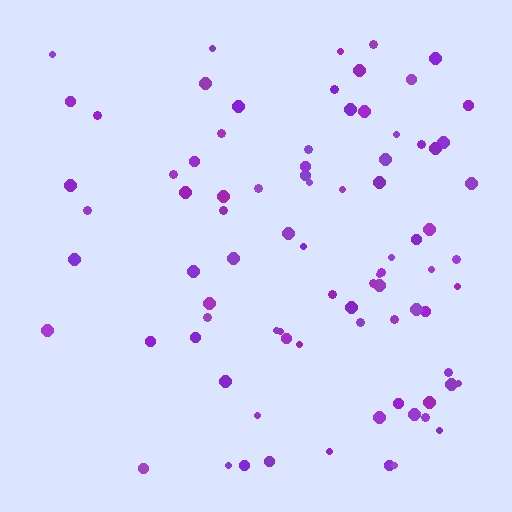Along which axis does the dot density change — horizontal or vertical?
Horizontal.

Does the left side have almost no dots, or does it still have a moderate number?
Still a moderate number, just noticeably fewer than the right.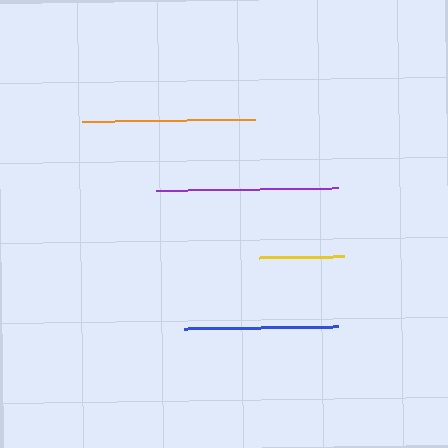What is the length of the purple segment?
The purple segment is approximately 182 pixels long.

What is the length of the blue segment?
The blue segment is approximately 154 pixels long.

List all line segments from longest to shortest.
From longest to shortest: purple, orange, blue, yellow.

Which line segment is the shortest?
The yellow line is the shortest at approximately 85 pixels.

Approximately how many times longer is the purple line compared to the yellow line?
The purple line is approximately 2.1 times the length of the yellow line.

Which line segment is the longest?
The purple line is the longest at approximately 182 pixels.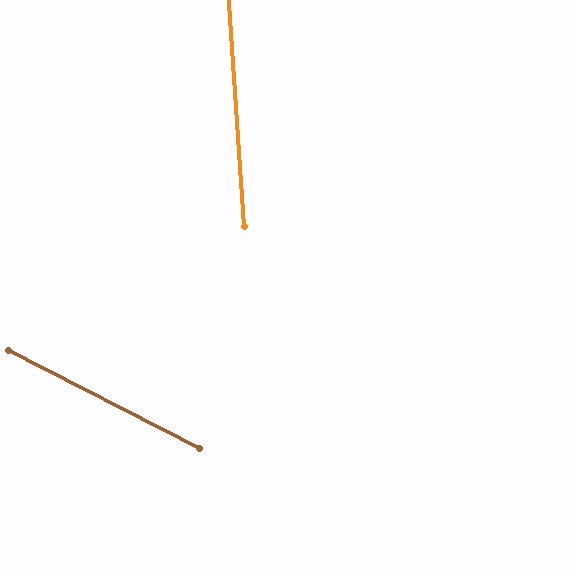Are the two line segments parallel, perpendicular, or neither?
Neither parallel nor perpendicular — they differ by about 59°.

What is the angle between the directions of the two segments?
Approximately 59 degrees.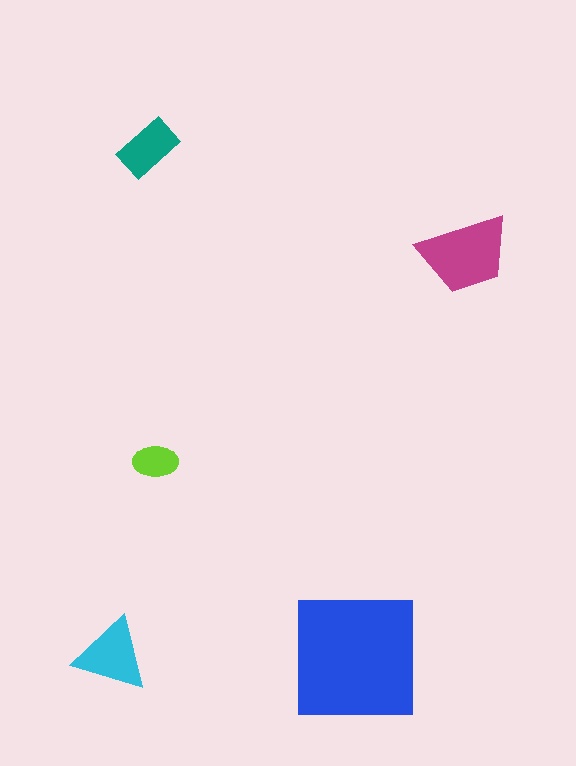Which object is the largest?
The blue square.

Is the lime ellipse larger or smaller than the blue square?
Smaller.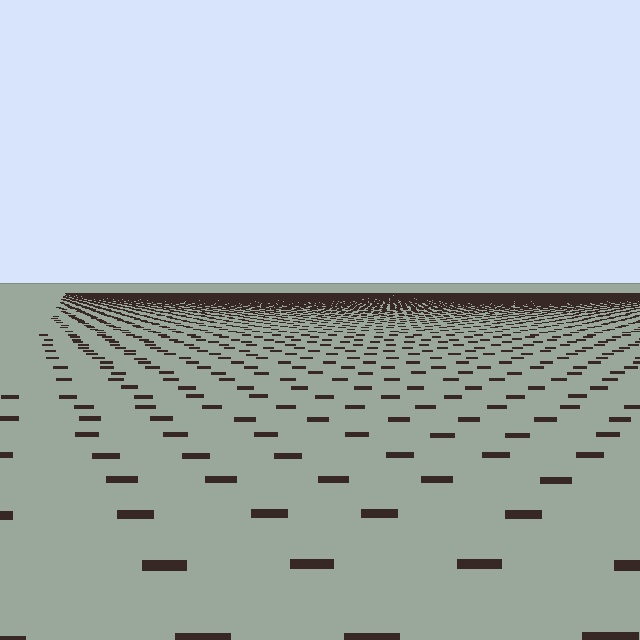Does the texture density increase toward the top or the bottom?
Density increases toward the top.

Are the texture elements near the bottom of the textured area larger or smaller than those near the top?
Larger. Near the bottom, elements are closer to the viewer and appear at a bigger on-screen size.